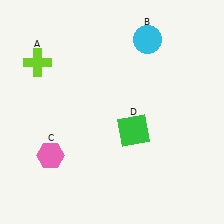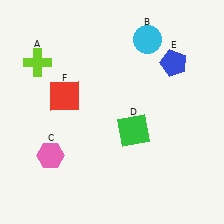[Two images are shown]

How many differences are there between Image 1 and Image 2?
There are 2 differences between the two images.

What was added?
A blue pentagon (E), a red square (F) were added in Image 2.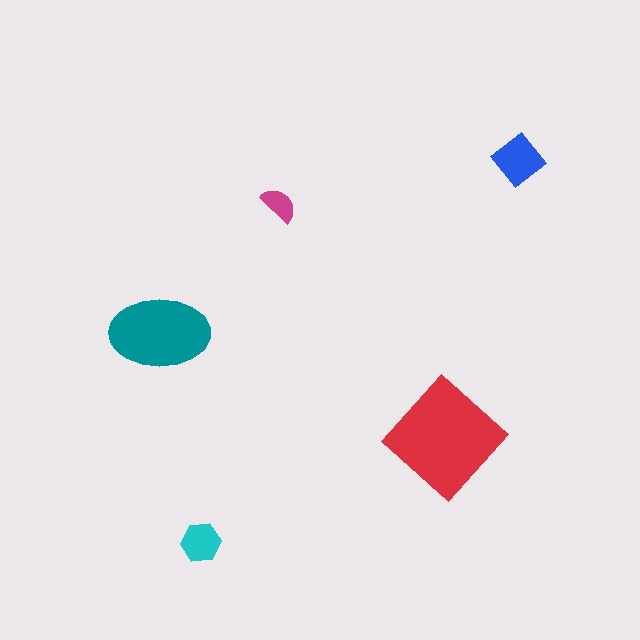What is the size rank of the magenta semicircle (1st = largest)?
5th.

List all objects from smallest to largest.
The magenta semicircle, the cyan hexagon, the blue diamond, the teal ellipse, the red diamond.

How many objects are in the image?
There are 5 objects in the image.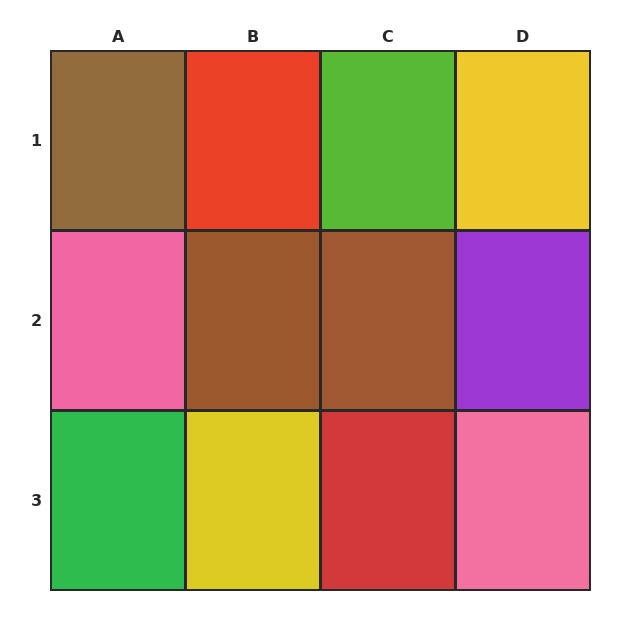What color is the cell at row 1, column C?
Lime.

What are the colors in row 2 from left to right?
Pink, brown, brown, purple.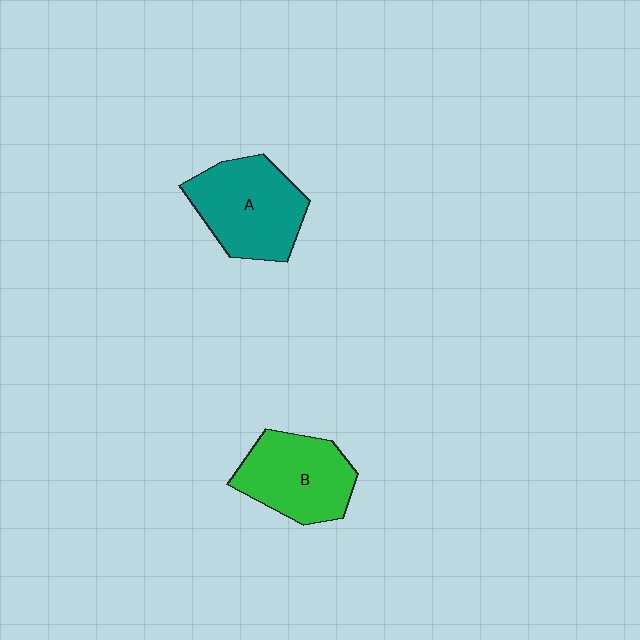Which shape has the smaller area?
Shape B (green).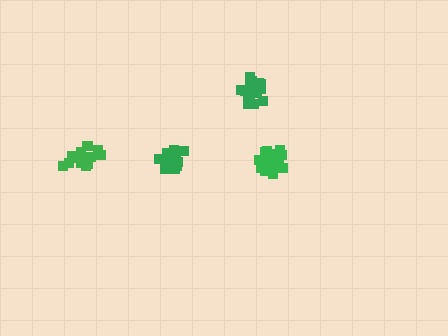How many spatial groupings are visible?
There are 4 spatial groupings.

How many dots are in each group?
Group 1: 15 dots, Group 2: 21 dots, Group 3: 18 dots, Group 4: 16 dots (70 total).